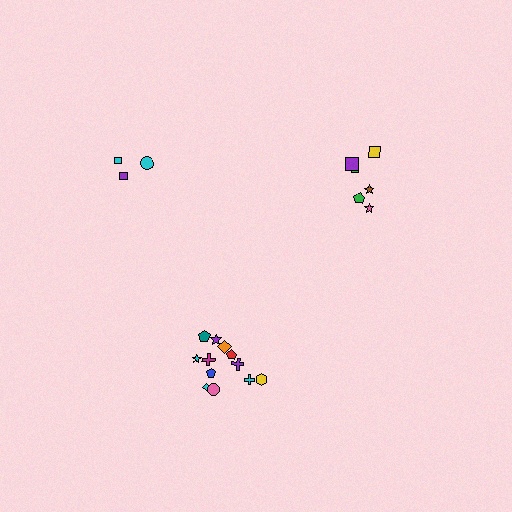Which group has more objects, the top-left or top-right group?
The top-right group.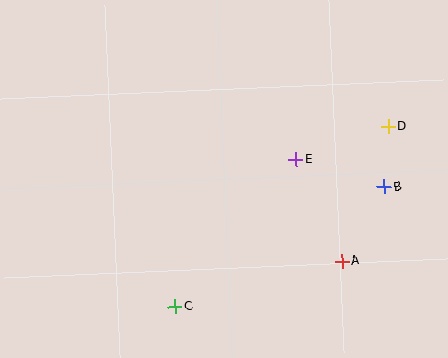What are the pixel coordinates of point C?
Point C is at (175, 306).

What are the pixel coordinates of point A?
Point A is at (342, 261).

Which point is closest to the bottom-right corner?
Point A is closest to the bottom-right corner.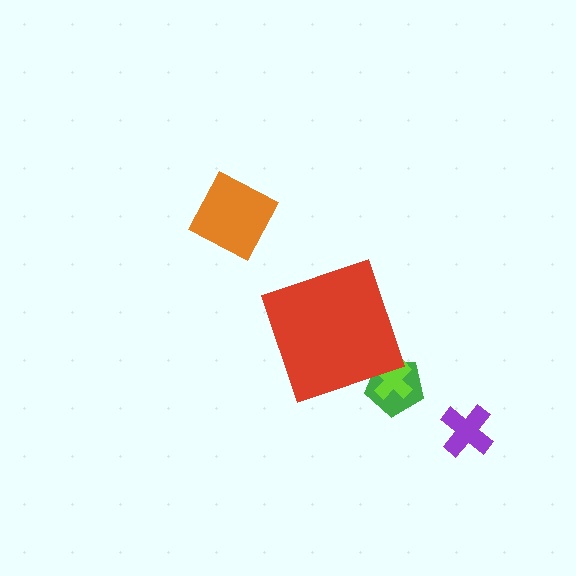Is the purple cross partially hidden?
No, the purple cross is fully visible.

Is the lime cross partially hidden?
Yes, the lime cross is partially hidden behind the red diamond.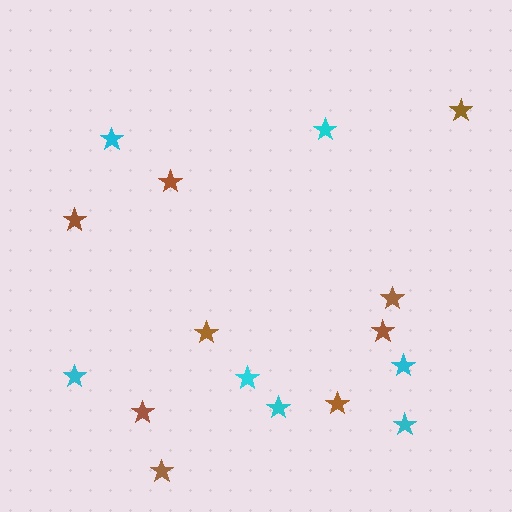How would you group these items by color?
There are 2 groups: one group of brown stars (9) and one group of cyan stars (7).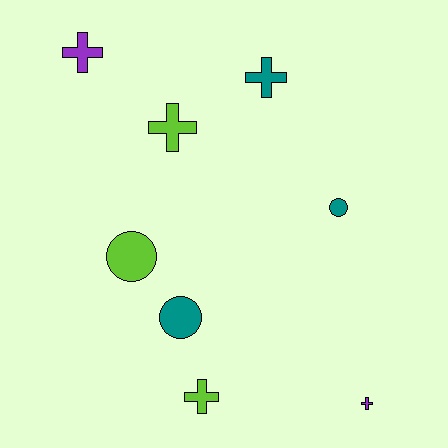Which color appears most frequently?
Lime, with 3 objects.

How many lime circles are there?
There is 1 lime circle.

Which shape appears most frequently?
Cross, with 5 objects.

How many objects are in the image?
There are 8 objects.